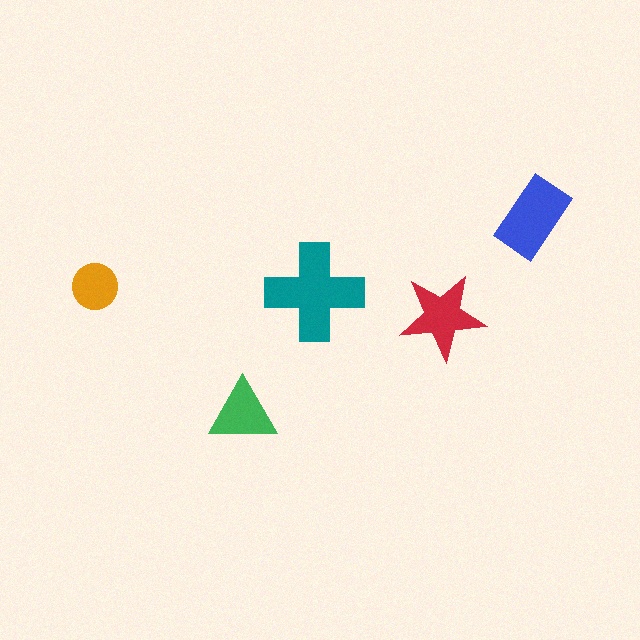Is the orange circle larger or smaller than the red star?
Smaller.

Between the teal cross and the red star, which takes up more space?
The teal cross.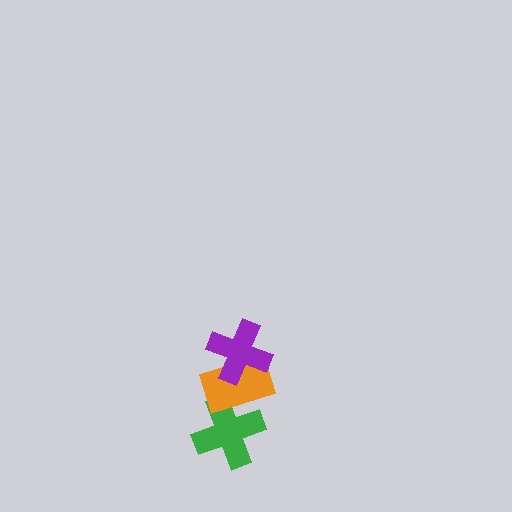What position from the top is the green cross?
The green cross is 3rd from the top.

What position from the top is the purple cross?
The purple cross is 1st from the top.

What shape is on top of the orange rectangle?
The purple cross is on top of the orange rectangle.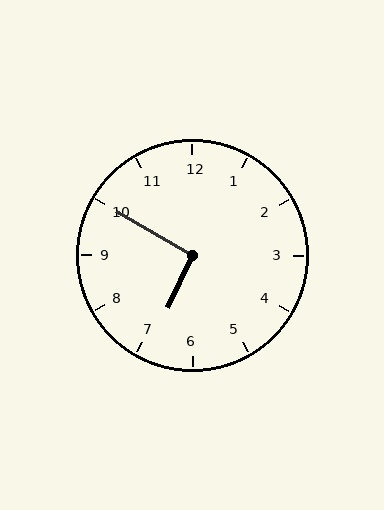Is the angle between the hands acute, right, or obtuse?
It is right.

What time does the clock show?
6:50.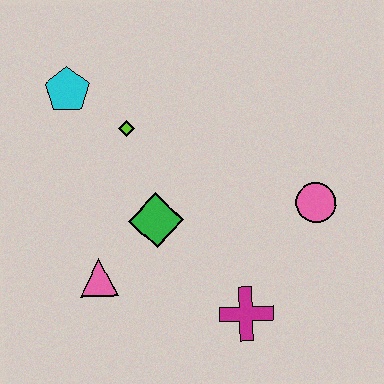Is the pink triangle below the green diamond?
Yes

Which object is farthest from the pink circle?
The cyan pentagon is farthest from the pink circle.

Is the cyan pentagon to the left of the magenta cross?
Yes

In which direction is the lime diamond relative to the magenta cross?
The lime diamond is above the magenta cross.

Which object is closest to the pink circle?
The magenta cross is closest to the pink circle.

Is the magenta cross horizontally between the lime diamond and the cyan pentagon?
No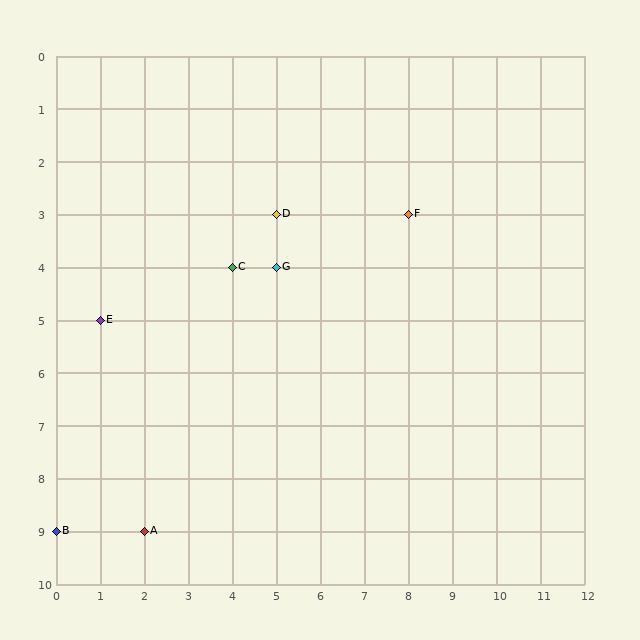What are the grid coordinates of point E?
Point E is at grid coordinates (1, 5).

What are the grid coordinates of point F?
Point F is at grid coordinates (8, 3).